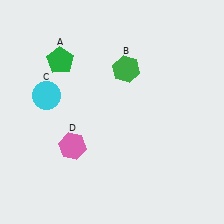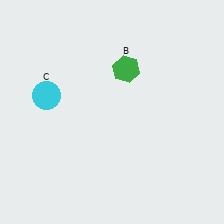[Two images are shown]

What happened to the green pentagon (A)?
The green pentagon (A) was removed in Image 2. It was in the top-left area of Image 1.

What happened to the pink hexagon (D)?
The pink hexagon (D) was removed in Image 2. It was in the bottom-left area of Image 1.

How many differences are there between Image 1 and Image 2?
There are 2 differences between the two images.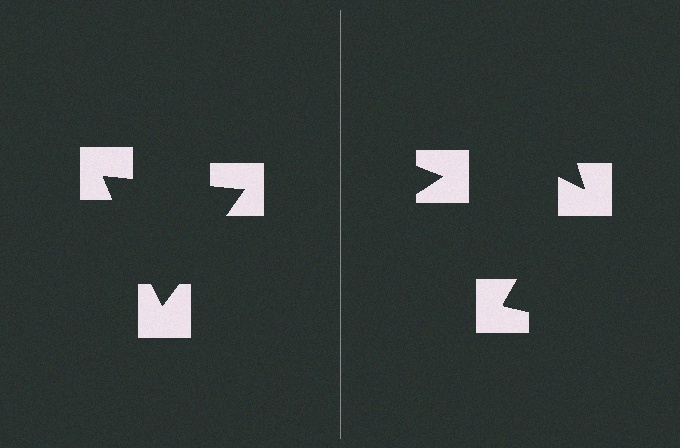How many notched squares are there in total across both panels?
6 — 3 on each side.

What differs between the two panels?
The notched squares are positioned identically on both sides; only the wedge orientations differ. On the left they align to a triangle; on the right they are misaligned.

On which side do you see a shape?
An illusory triangle appears on the left side. On the right side the wedge cuts are rotated, so no coherent shape forms.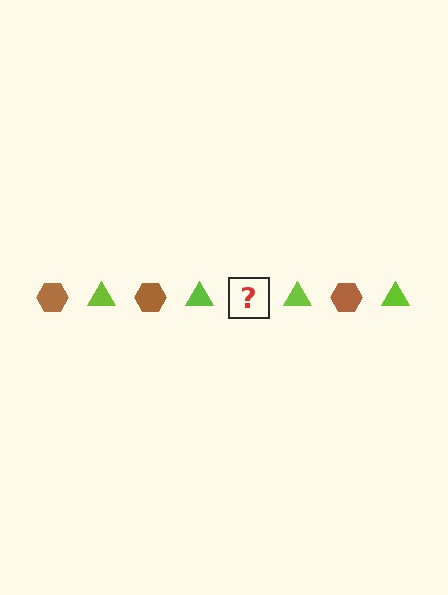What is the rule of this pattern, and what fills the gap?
The rule is that the pattern alternates between brown hexagon and lime triangle. The gap should be filled with a brown hexagon.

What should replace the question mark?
The question mark should be replaced with a brown hexagon.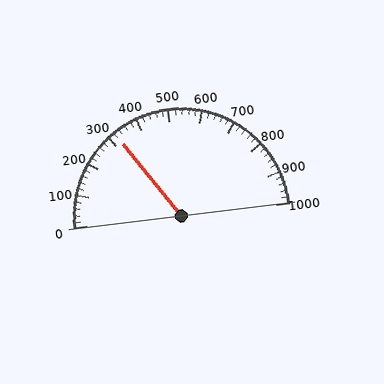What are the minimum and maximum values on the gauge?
The gauge ranges from 0 to 1000.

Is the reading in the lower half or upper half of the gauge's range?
The reading is in the lower half of the range (0 to 1000).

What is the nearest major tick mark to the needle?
The nearest major tick mark is 300.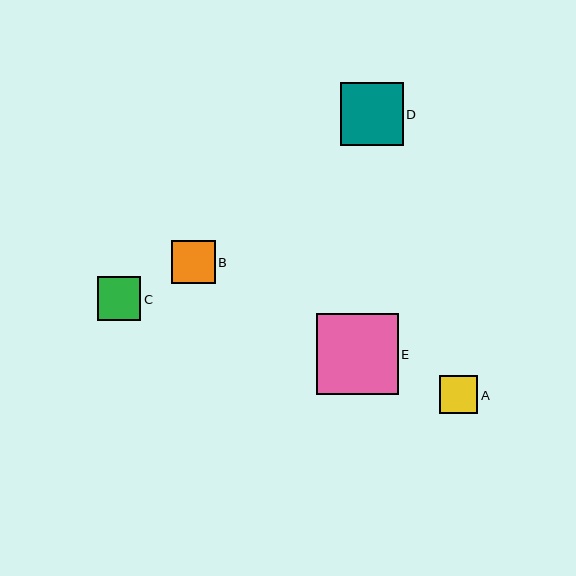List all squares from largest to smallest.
From largest to smallest: E, D, B, C, A.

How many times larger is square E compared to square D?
Square E is approximately 1.3 times the size of square D.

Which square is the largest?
Square E is the largest with a size of approximately 81 pixels.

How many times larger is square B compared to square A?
Square B is approximately 1.1 times the size of square A.